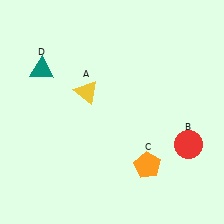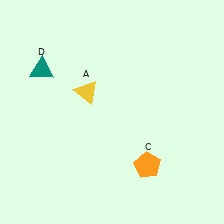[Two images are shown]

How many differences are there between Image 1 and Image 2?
There is 1 difference between the two images.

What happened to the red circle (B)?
The red circle (B) was removed in Image 2. It was in the bottom-right area of Image 1.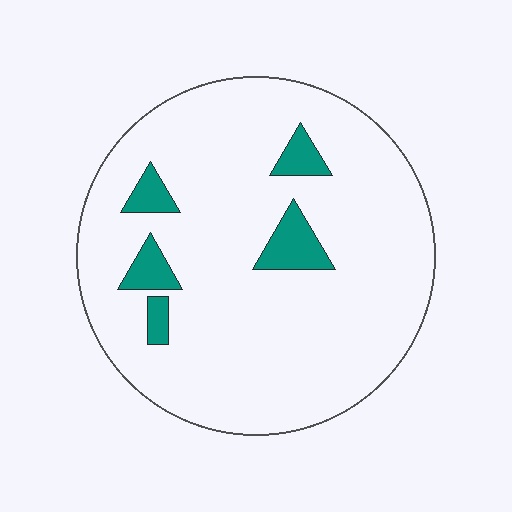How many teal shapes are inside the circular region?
5.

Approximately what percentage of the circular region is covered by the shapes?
Approximately 10%.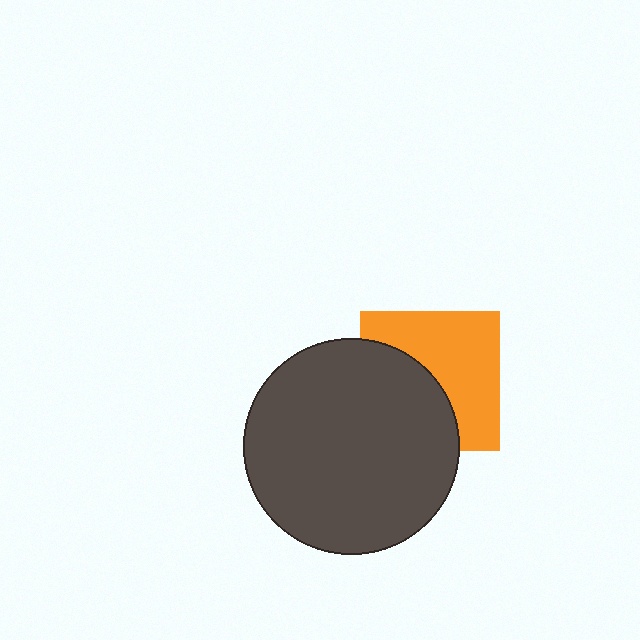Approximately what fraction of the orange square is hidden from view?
Roughly 45% of the orange square is hidden behind the dark gray circle.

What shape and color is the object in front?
The object in front is a dark gray circle.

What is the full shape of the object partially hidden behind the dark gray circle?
The partially hidden object is an orange square.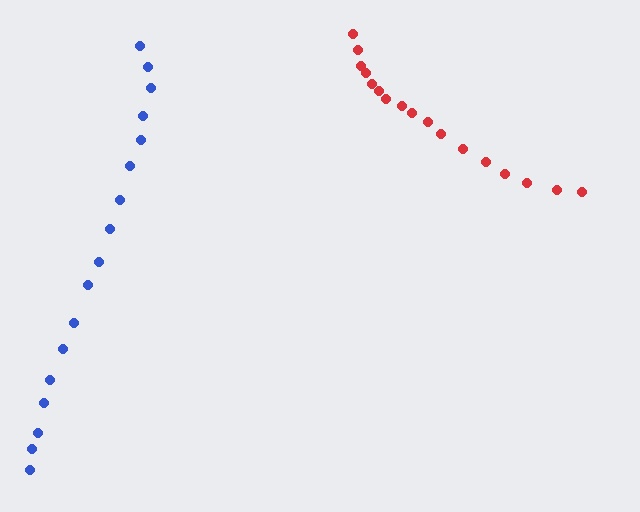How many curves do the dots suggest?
There are 2 distinct paths.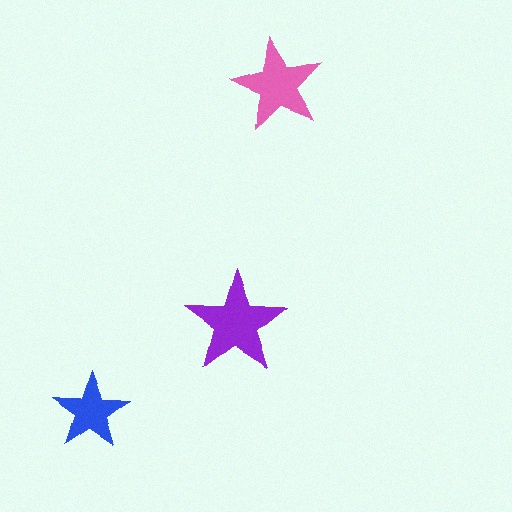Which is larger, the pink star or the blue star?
The pink one.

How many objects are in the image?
There are 3 objects in the image.